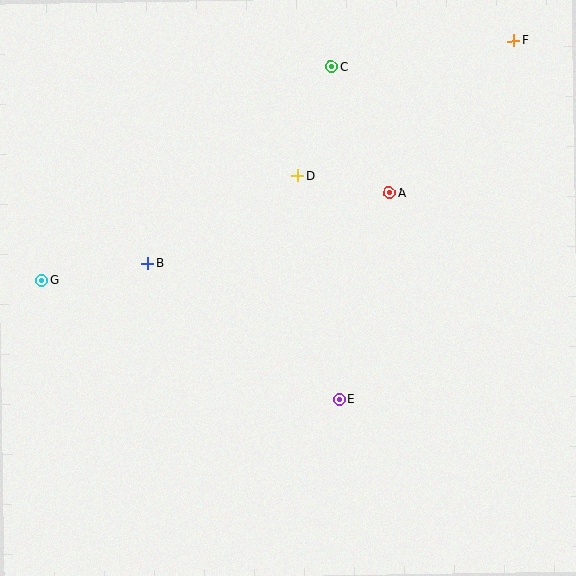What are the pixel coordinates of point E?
Point E is at (339, 400).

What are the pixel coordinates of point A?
Point A is at (389, 193).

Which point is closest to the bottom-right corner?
Point E is closest to the bottom-right corner.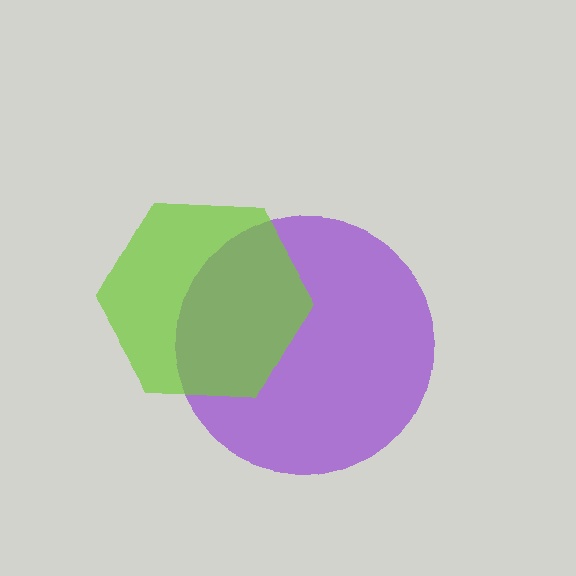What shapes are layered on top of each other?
The layered shapes are: a purple circle, a lime hexagon.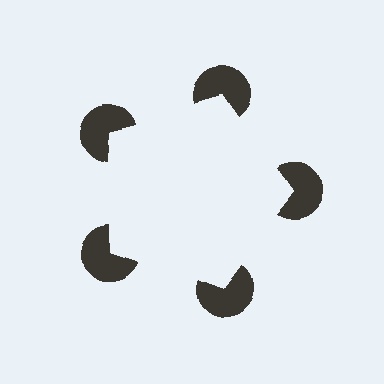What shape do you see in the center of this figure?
An illusory pentagon — its edges are inferred from the aligned wedge cuts in the pac-man discs, not physically drawn.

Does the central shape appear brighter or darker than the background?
It typically appears slightly brighter than the background, even though no actual brightness change is drawn.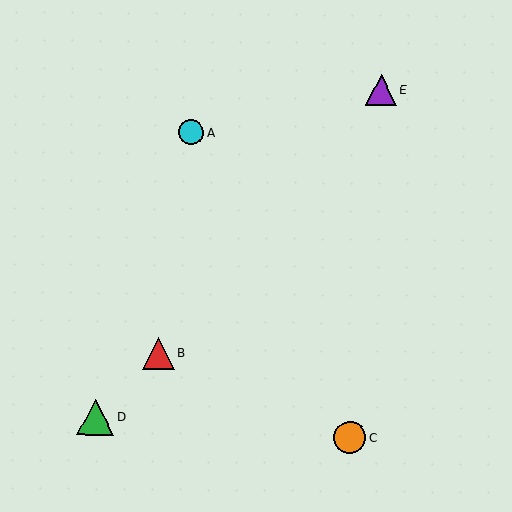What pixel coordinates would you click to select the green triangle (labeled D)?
Click at (95, 417) to select the green triangle D.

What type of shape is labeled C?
Shape C is an orange circle.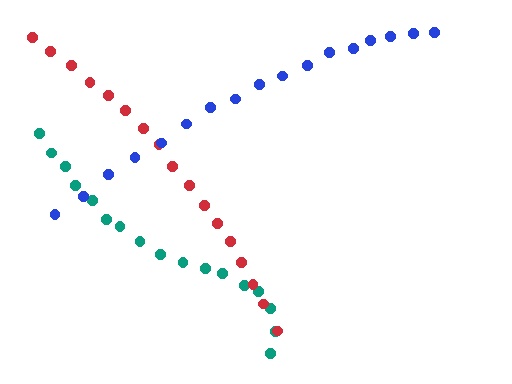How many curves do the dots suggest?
There are 3 distinct paths.